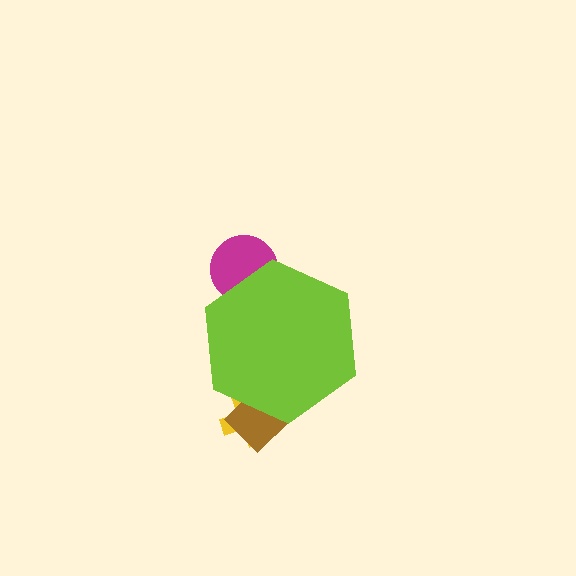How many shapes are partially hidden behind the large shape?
3 shapes are partially hidden.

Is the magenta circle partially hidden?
Yes, the magenta circle is partially hidden behind the lime hexagon.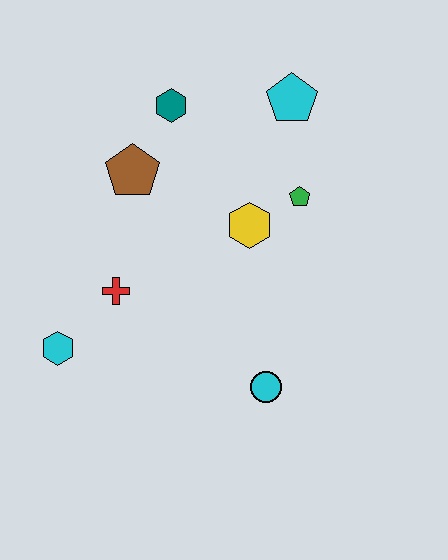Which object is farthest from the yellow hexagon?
The cyan hexagon is farthest from the yellow hexagon.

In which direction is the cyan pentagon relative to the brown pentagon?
The cyan pentagon is to the right of the brown pentagon.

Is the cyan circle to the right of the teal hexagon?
Yes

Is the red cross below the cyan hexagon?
No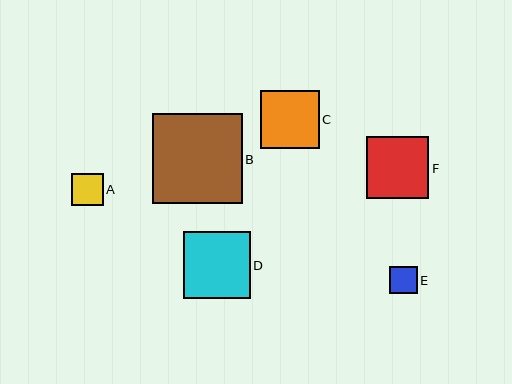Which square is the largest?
Square B is the largest with a size of approximately 89 pixels.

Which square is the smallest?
Square E is the smallest with a size of approximately 27 pixels.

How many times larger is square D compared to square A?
Square D is approximately 2.1 times the size of square A.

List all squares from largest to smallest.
From largest to smallest: B, D, F, C, A, E.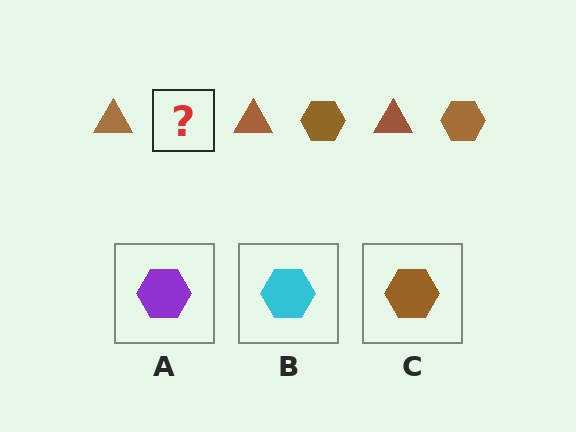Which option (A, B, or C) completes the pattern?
C.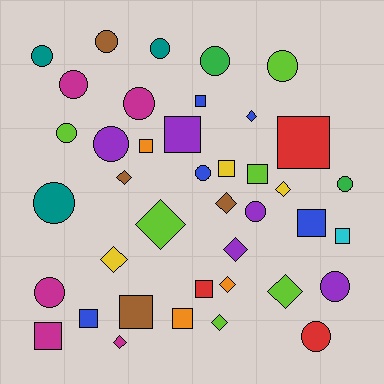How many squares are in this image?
There are 13 squares.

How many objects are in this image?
There are 40 objects.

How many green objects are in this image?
There are 2 green objects.